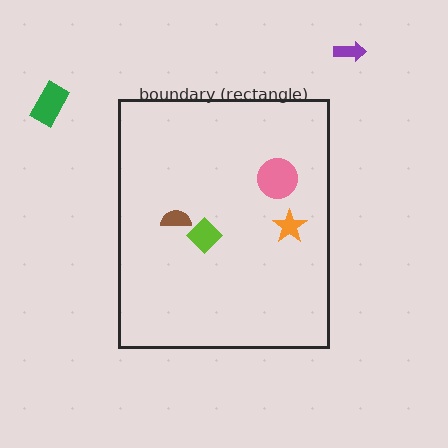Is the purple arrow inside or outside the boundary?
Outside.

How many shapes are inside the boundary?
4 inside, 2 outside.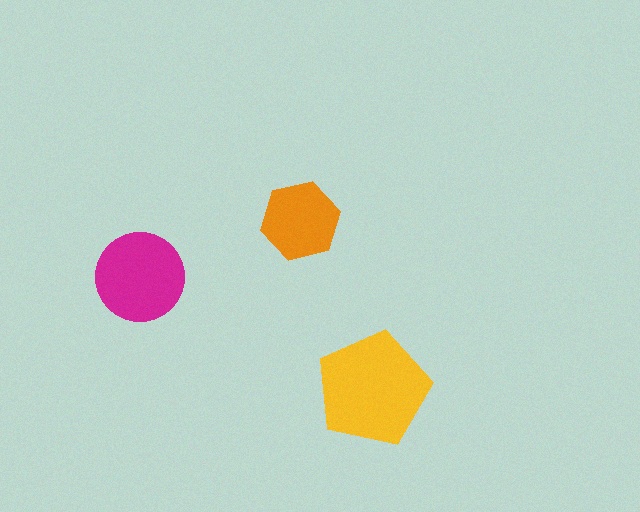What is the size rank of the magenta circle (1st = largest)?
2nd.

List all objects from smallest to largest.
The orange hexagon, the magenta circle, the yellow pentagon.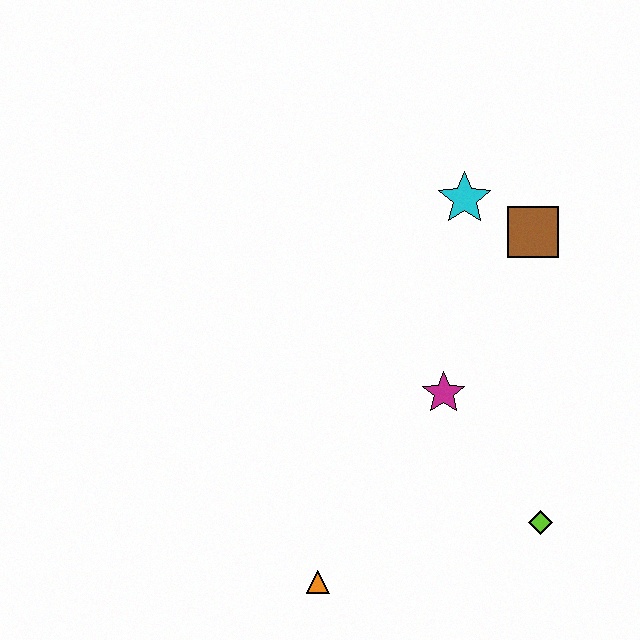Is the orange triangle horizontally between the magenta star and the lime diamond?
No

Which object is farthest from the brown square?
The orange triangle is farthest from the brown square.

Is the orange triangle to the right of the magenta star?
No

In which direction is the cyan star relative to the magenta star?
The cyan star is above the magenta star.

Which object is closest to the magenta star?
The lime diamond is closest to the magenta star.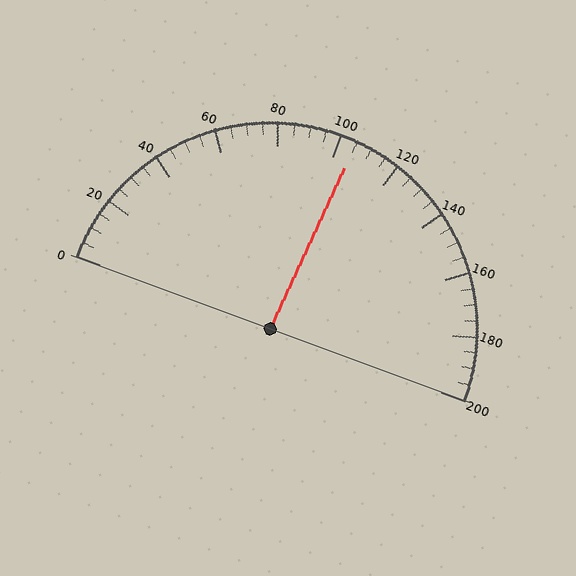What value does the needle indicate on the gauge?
The needle indicates approximately 105.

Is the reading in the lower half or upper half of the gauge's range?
The reading is in the upper half of the range (0 to 200).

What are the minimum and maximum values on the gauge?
The gauge ranges from 0 to 200.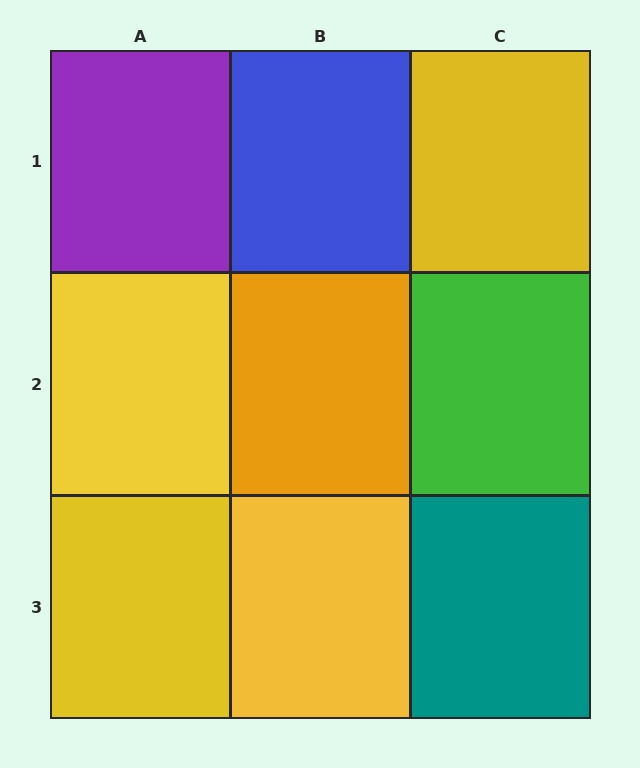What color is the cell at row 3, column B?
Yellow.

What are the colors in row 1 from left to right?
Purple, blue, yellow.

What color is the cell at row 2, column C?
Green.